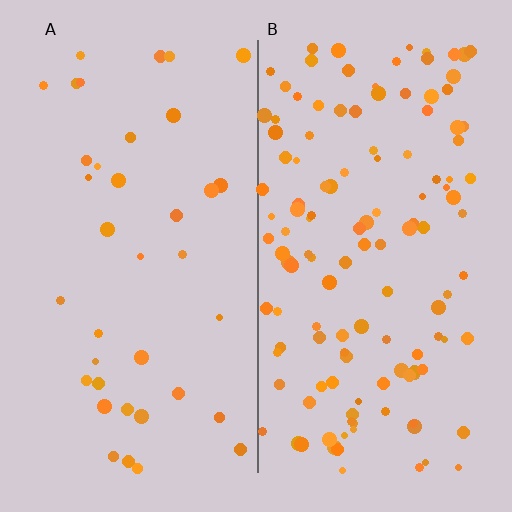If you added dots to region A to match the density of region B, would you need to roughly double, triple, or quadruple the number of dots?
Approximately triple.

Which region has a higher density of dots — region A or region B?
B (the right).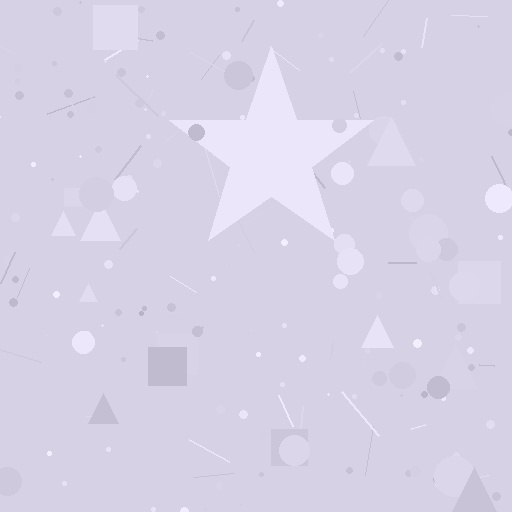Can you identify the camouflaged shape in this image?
The camouflaged shape is a star.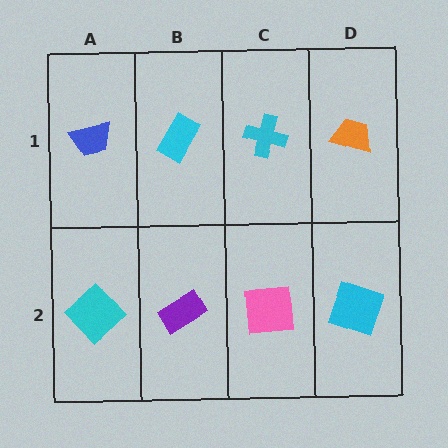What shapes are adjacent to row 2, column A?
A blue trapezoid (row 1, column A), a purple rectangle (row 2, column B).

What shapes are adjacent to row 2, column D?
An orange trapezoid (row 1, column D), a pink square (row 2, column C).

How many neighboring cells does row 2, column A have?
2.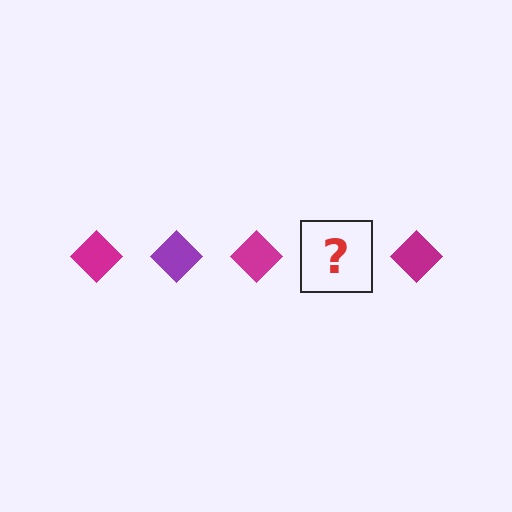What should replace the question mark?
The question mark should be replaced with a purple diamond.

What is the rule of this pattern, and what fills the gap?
The rule is that the pattern cycles through magenta, purple diamonds. The gap should be filled with a purple diamond.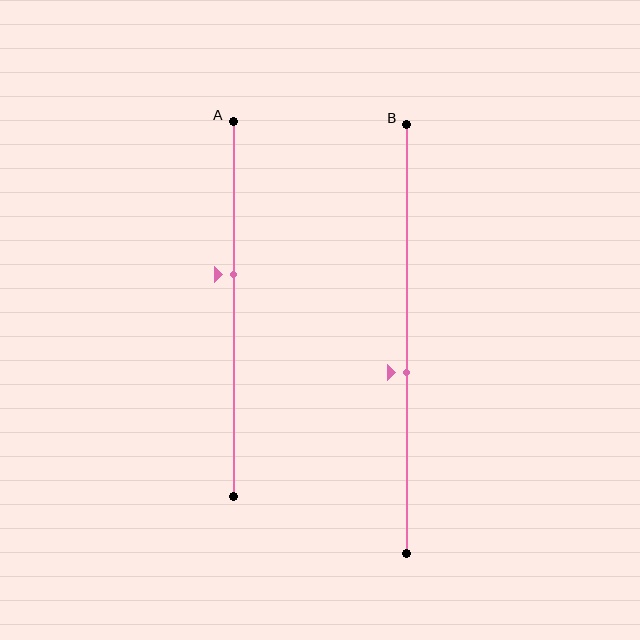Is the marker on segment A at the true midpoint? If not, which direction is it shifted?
No, the marker on segment A is shifted upward by about 9% of the segment length.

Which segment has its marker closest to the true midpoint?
Segment B has its marker closest to the true midpoint.